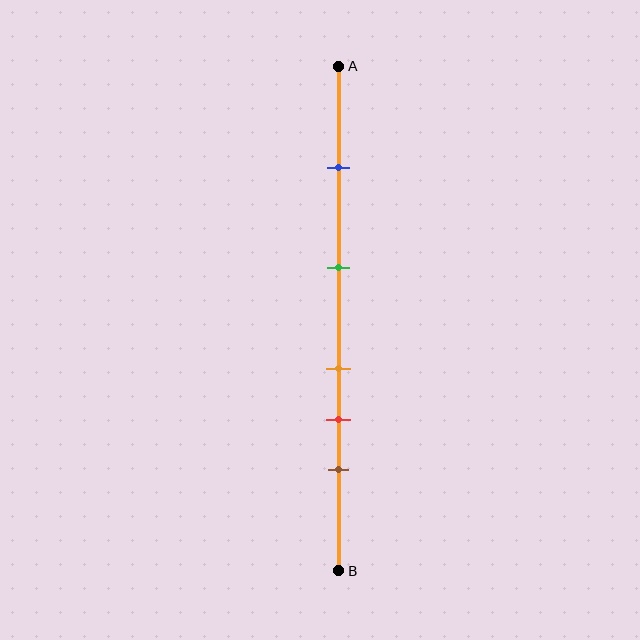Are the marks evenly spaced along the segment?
No, the marks are not evenly spaced.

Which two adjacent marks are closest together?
The orange and red marks are the closest adjacent pair.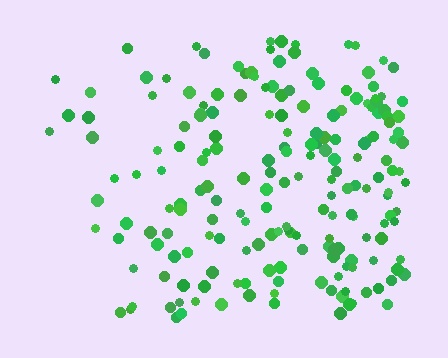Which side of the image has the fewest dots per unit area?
The left.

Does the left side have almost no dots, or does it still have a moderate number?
Still a moderate number, just noticeably fewer than the right.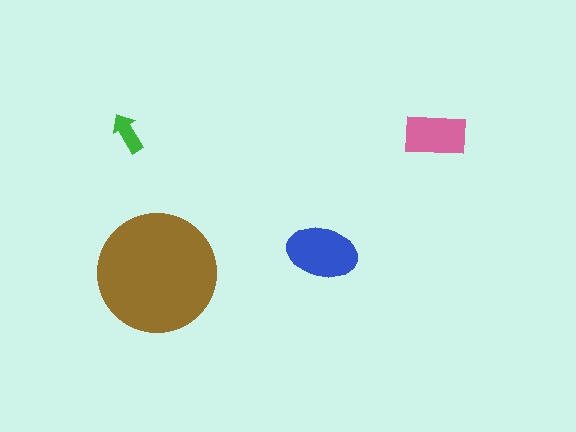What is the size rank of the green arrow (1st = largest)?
4th.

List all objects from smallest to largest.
The green arrow, the pink rectangle, the blue ellipse, the brown circle.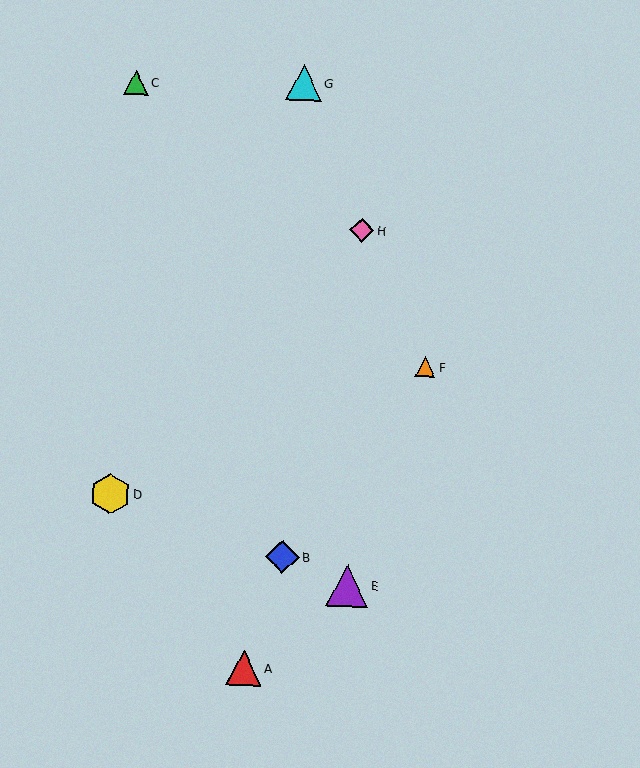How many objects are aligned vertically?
2 objects (E, H) are aligned vertically.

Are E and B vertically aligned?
No, E is at x≈347 and B is at x≈282.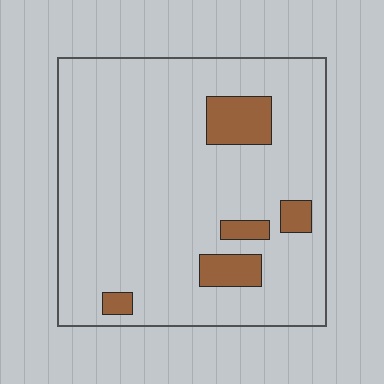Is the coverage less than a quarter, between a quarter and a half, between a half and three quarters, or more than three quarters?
Less than a quarter.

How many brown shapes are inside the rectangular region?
5.